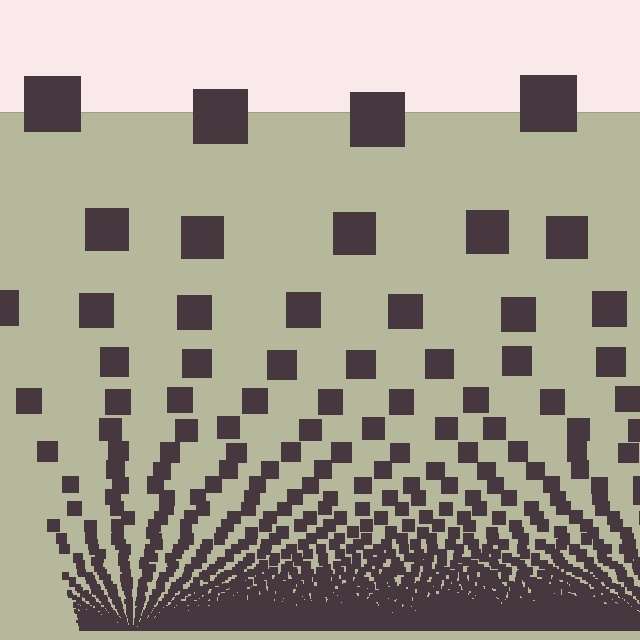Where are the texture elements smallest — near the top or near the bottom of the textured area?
Near the bottom.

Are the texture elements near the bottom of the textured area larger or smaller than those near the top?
Smaller. The gradient is inverted — elements near the bottom are smaller and denser.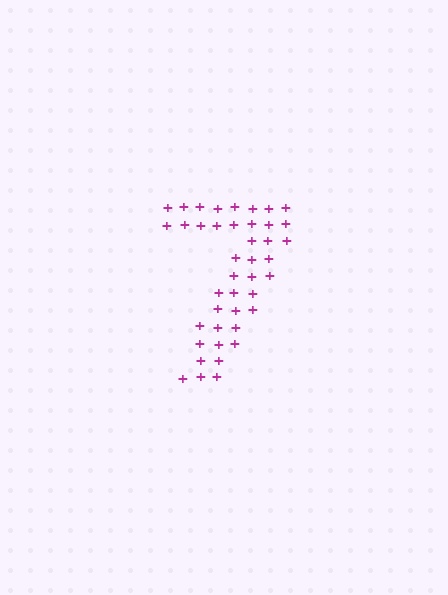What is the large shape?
The large shape is the digit 7.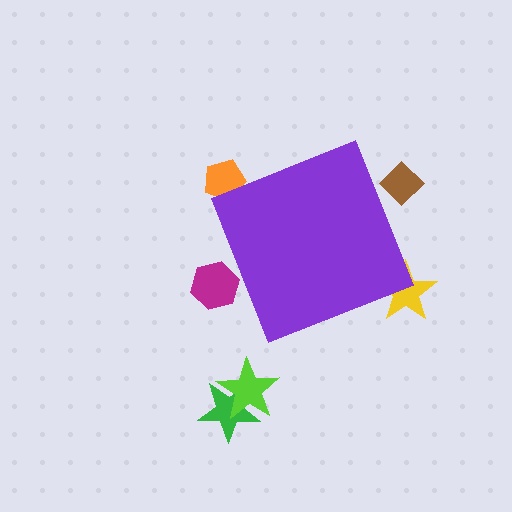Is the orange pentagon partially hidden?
Yes, the orange pentagon is partially hidden behind the purple diamond.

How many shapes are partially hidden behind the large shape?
4 shapes are partially hidden.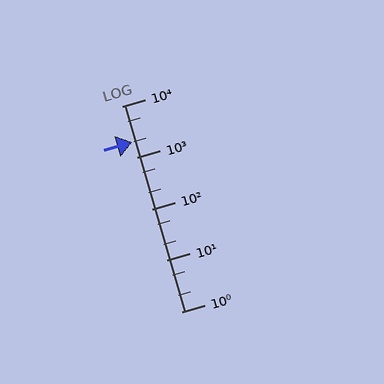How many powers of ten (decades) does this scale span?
The scale spans 4 decades, from 1 to 10000.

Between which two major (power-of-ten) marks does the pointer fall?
The pointer is between 1000 and 10000.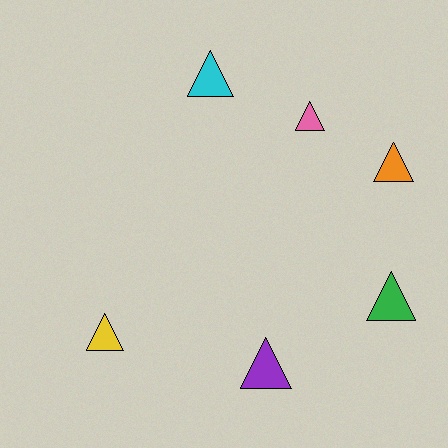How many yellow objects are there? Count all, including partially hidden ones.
There is 1 yellow object.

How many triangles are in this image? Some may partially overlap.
There are 6 triangles.